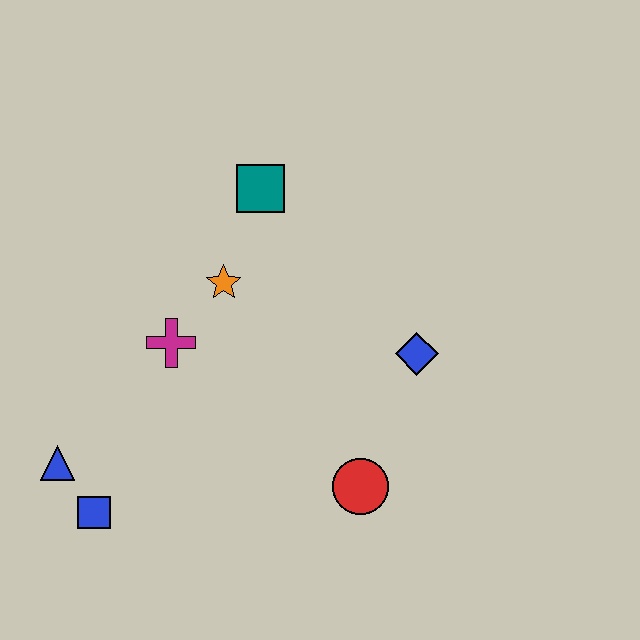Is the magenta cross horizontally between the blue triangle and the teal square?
Yes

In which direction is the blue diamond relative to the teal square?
The blue diamond is below the teal square.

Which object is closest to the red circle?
The blue diamond is closest to the red circle.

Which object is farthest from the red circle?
The teal square is farthest from the red circle.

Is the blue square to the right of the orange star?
No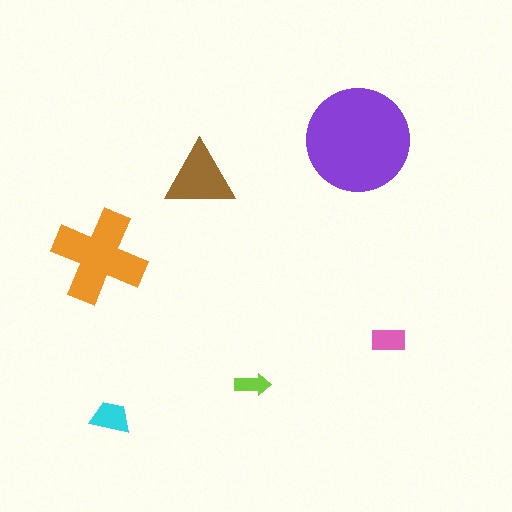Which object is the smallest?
The lime arrow.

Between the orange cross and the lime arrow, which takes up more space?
The orange cross.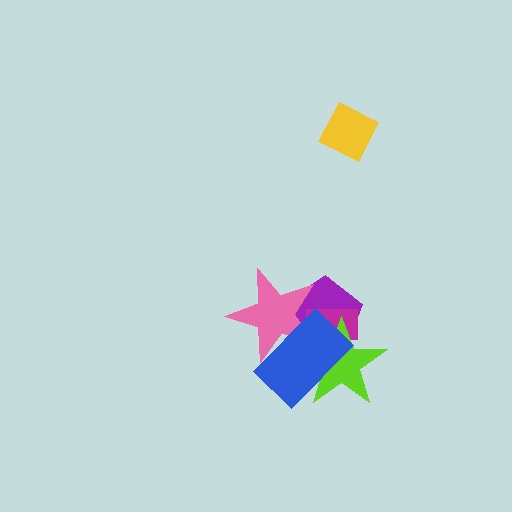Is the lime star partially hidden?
Yes, it is partially covered by another shape.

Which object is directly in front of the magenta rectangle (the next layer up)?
The pink star is directly in front of the magenta rectangle.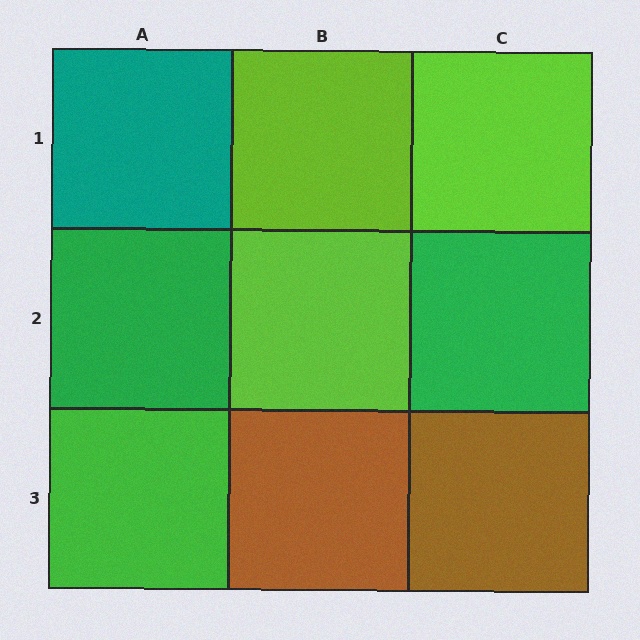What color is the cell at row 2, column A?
Green.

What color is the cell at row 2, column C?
Green.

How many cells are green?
3 cells are green.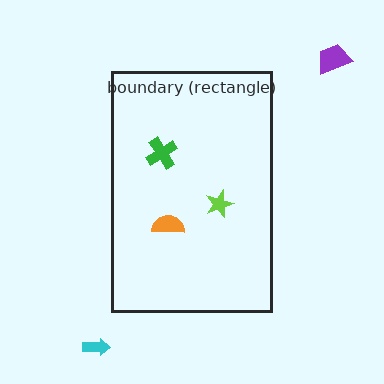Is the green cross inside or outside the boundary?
Inside.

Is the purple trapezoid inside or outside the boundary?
Outside.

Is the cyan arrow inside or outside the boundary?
Outside.